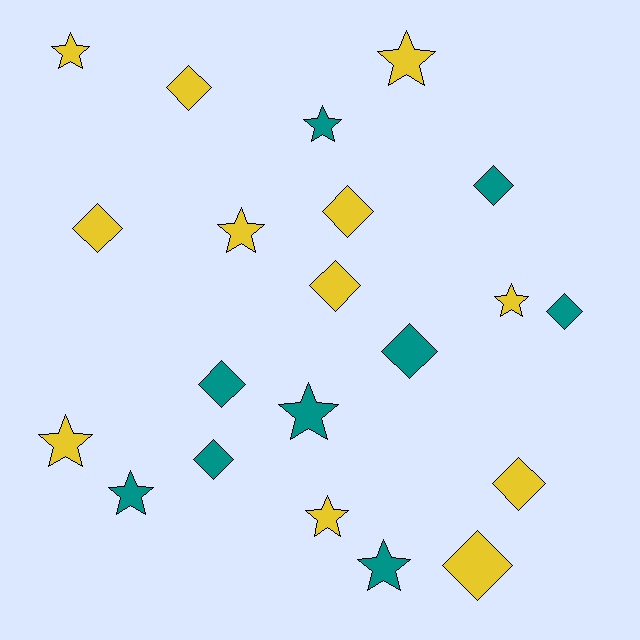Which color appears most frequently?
Yellow, with 12 objects.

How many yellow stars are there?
There are 6 yellow stars.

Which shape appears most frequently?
Diamond, with 11 objects.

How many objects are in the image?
There are 21 objects.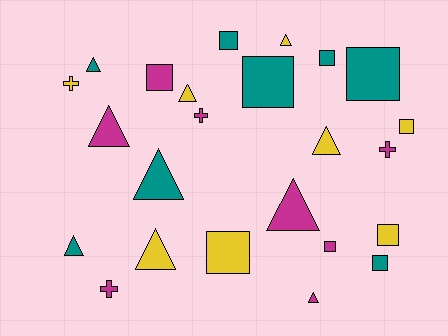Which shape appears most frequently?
Triangle, with 10 objects.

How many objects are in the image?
There are 24 objects.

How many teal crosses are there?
There are no teal crosses.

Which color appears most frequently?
Teal, with 8 objects.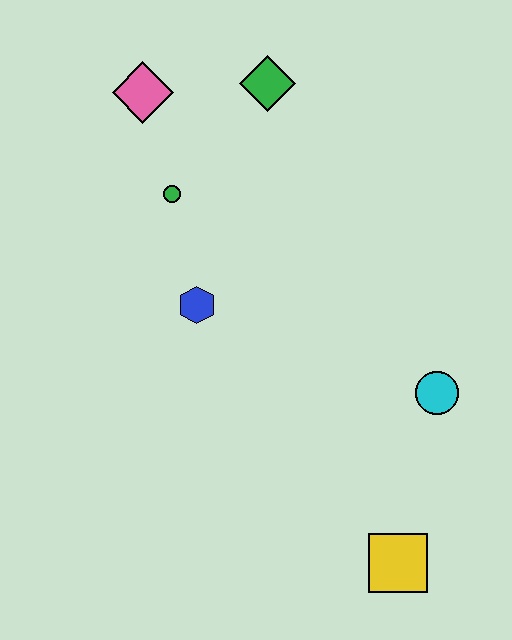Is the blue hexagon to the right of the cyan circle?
No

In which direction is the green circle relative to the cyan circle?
The green circle is to the left of the cyan circle.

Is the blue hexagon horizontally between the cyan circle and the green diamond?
No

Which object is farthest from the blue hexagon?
The yellow square is farthest from the blue hexagon.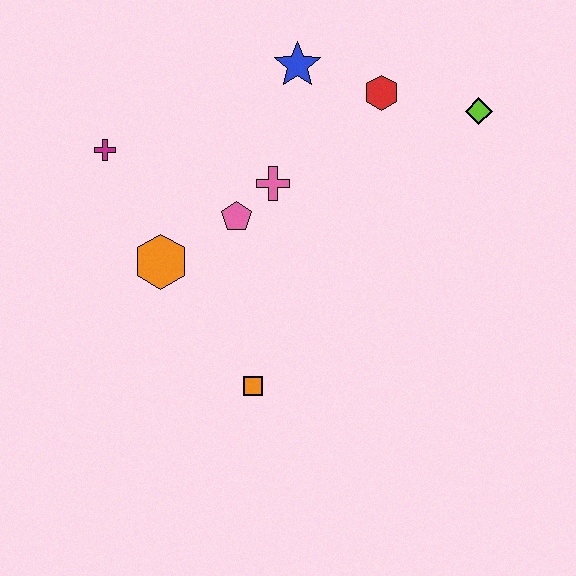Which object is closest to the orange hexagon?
The pink pentagon is closest to the orange hexagon.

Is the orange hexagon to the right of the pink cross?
No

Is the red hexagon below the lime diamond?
No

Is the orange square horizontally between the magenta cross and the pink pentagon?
No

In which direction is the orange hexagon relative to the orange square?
The orange hexagon is above the orange square.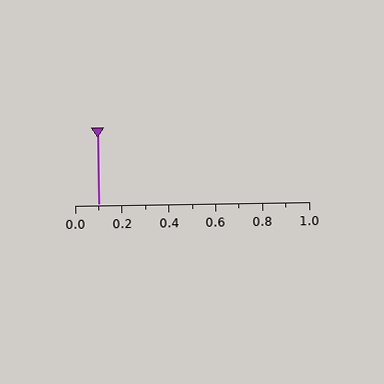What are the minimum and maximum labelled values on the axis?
The axis runs from 0.0 to 1.0.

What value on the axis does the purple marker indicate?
The marker indicates approximately 0.1.